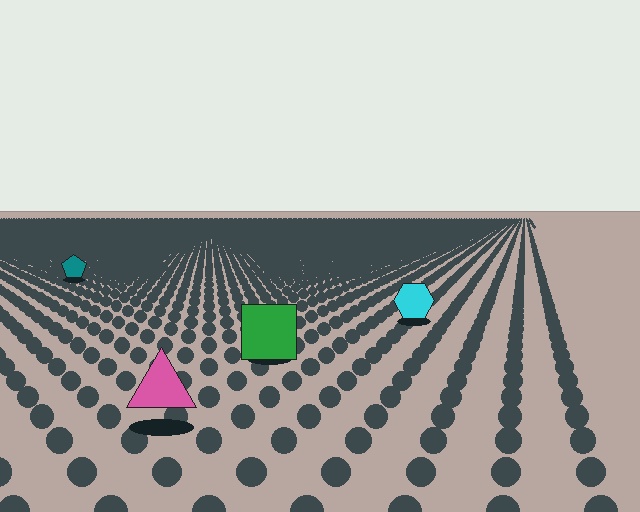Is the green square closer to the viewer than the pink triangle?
No. The pink triangle is closer — you can tell from the texture gradient: the ground texture is coarser near it.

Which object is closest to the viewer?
The pink triangle is closest. The texture marks near it are larger and more spread out.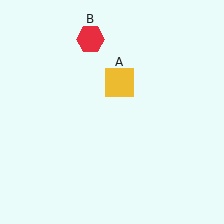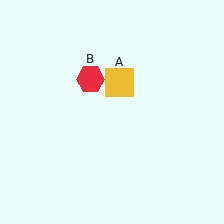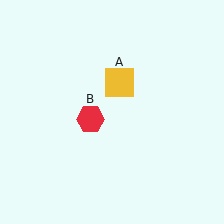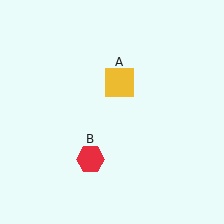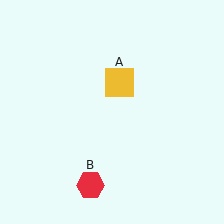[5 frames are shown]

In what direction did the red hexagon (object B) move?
The red hexagon (object B) moved down.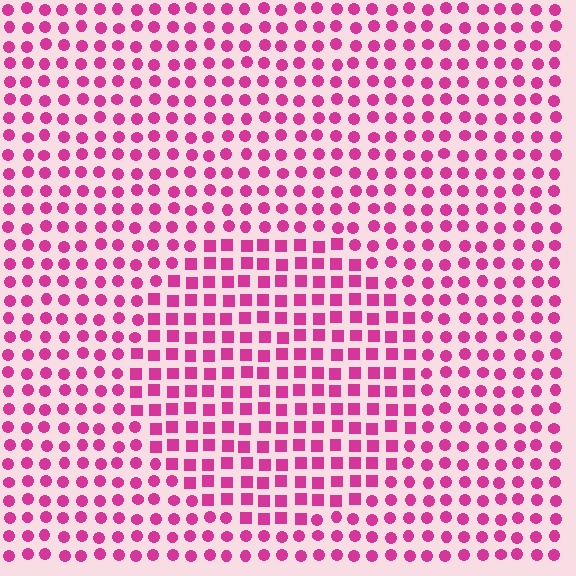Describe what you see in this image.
The image is filled with small magenta elements arranged in a uniform grid. A circle-shaped region contains squares, while the surrounding area contains circles. The boundary is defined purely by the change in element shape.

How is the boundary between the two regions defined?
The boundary is defined by a change in element shape: squares inside vs. circles outside. All elements share the same color and spacing.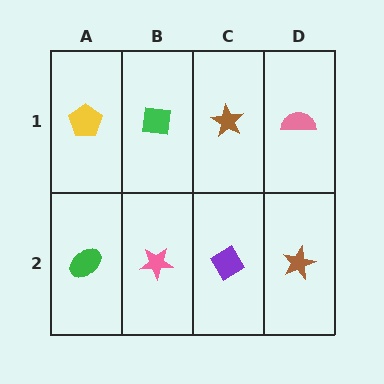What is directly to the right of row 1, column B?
A brown star.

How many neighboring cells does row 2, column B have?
3.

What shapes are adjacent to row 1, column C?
A purple diamond (row 2, column C), a green square (row 1, column B), a pink semicircle (row 1, column D).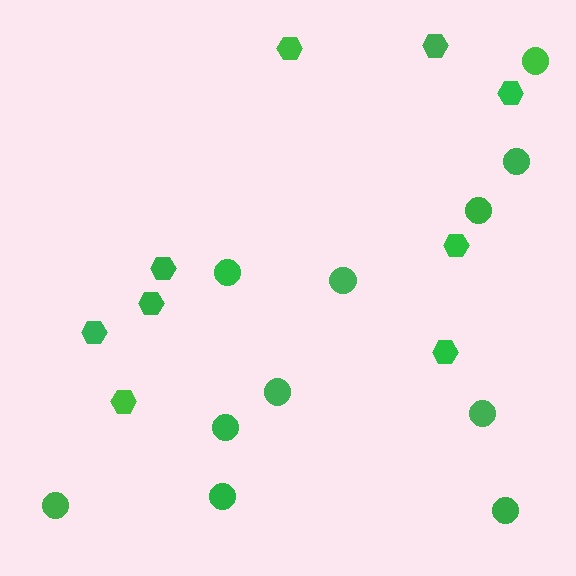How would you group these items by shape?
There are 2 groups: one group of hexagons (9) and one group of circles (11).